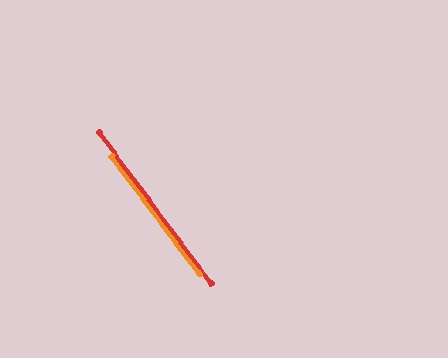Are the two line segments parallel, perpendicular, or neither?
Parallel — their directions differ by only 0.0°.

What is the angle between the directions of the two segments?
Approximately 0 degrees.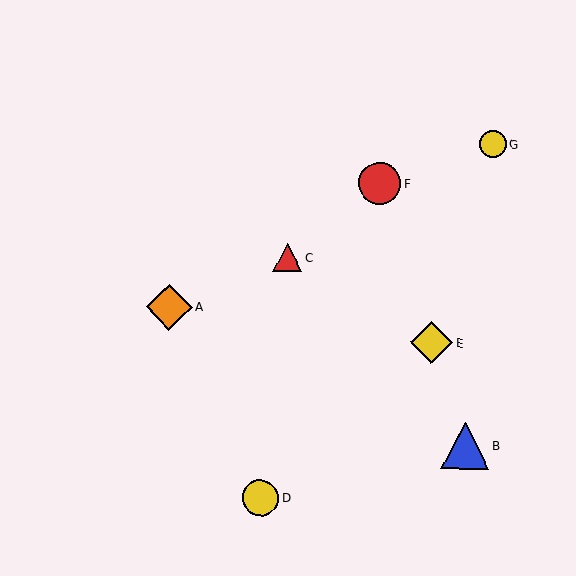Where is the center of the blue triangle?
The center of the blue triangle is at (465, 445).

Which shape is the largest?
The blue triangle (labeled B) is the largest.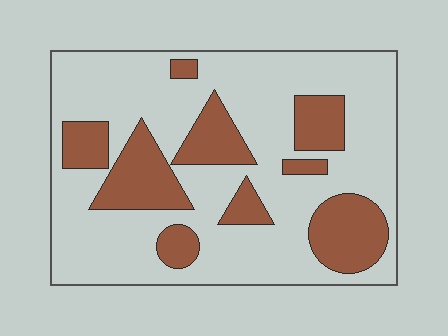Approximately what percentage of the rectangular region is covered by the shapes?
Approximately 30%.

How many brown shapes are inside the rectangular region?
9.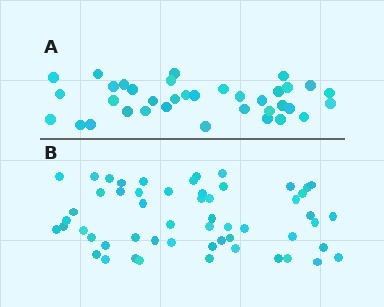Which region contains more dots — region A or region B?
Region B (the bottom region) has more dots.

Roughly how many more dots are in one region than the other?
Region B has approximately 20 more dots than region A.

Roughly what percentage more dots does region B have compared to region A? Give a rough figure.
About 55% more.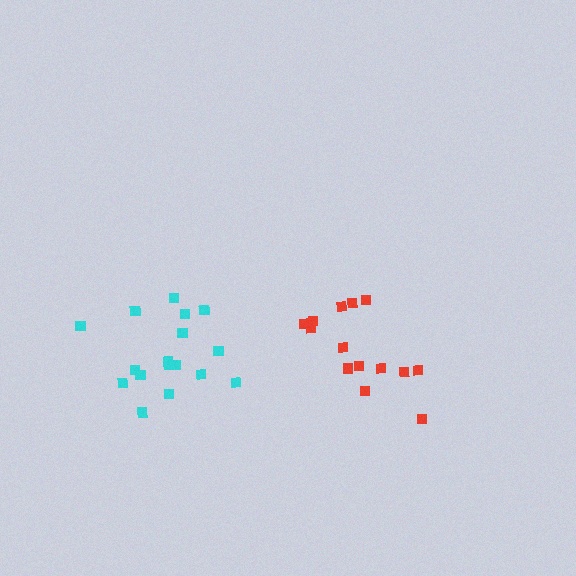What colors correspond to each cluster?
The clusters are colored: cyan, red.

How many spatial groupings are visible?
There are 2 spatial groupings.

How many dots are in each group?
Group 1: 17 dots, Group 2: 14 dots (31 total).